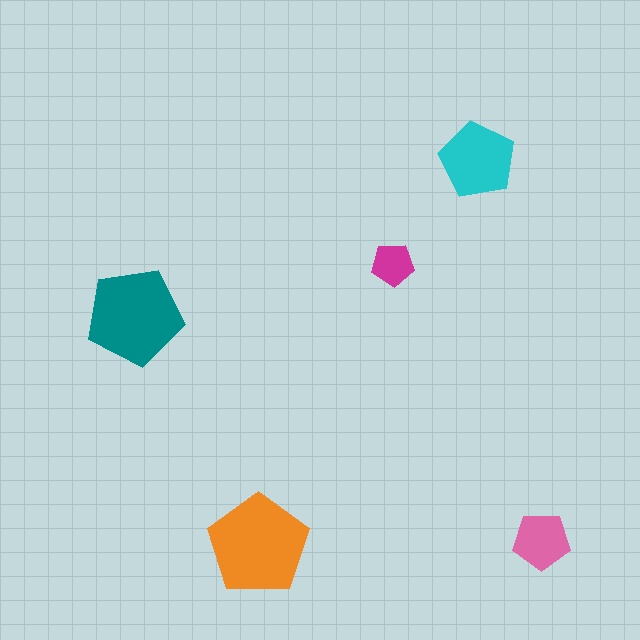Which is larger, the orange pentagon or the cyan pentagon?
The orange one.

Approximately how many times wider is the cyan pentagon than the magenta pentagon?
About 2 times wider.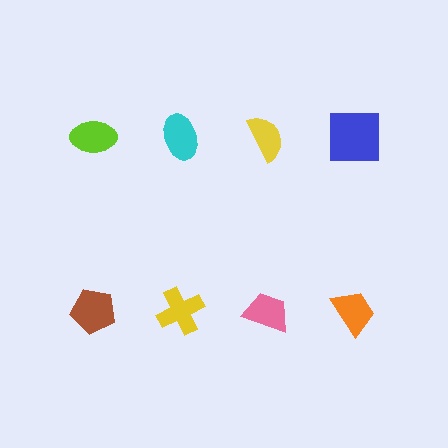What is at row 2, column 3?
A pink trapezoid.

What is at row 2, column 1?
A brown pentagon.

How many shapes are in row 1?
4 shapes.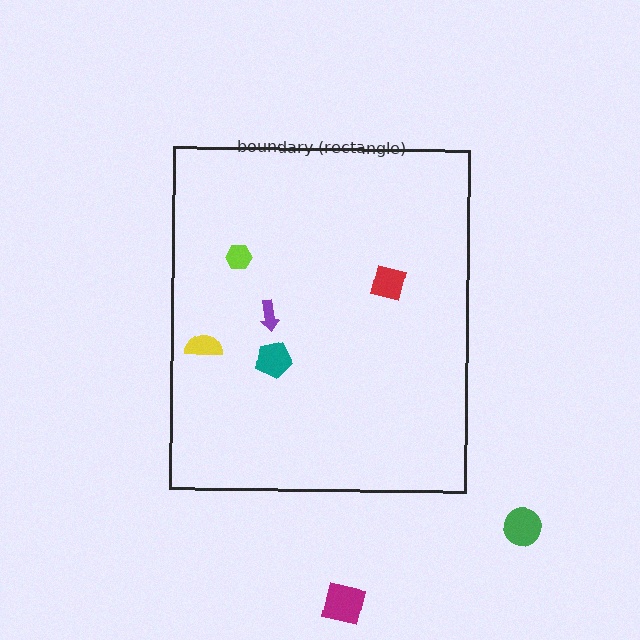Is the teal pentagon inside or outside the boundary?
Inside.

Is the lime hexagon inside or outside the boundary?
Inside.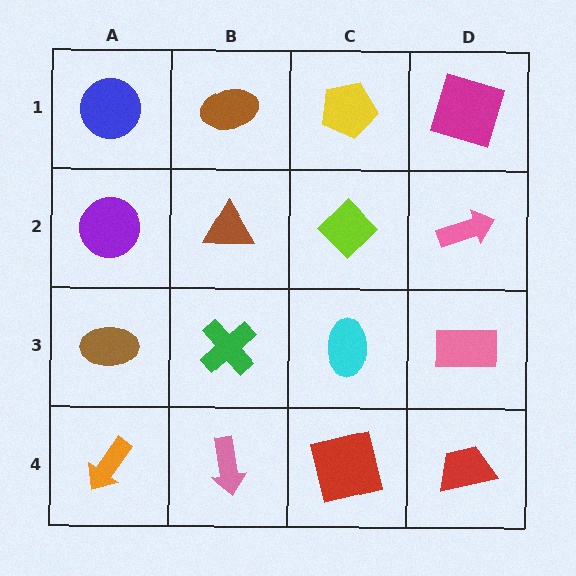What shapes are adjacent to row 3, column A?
A purple circle (row 2, column A), an orange arrow (row 4, column A), a green cross (row 3, column B).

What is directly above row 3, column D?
A pink arrow.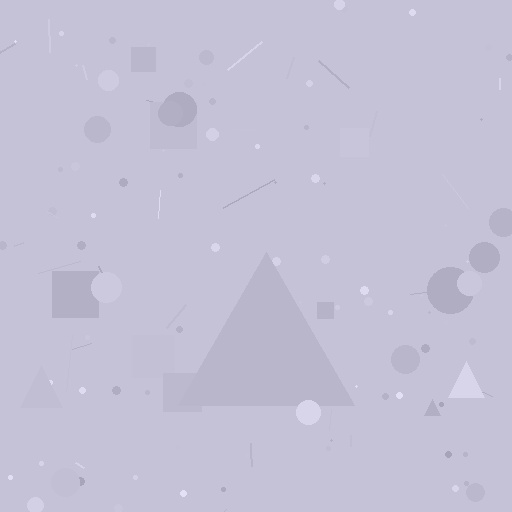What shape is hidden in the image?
A triangle is hidden in the image.